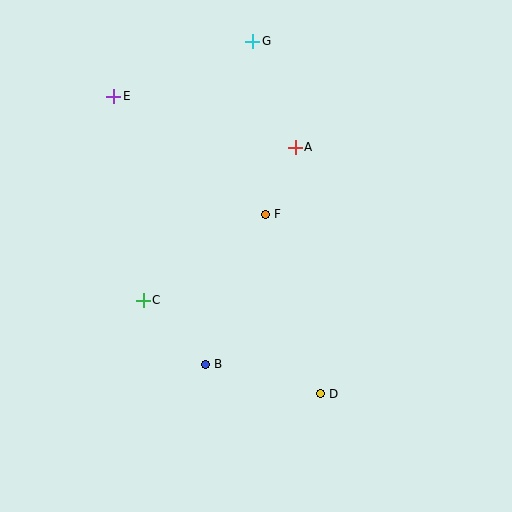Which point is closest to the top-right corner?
Point A is closest to the top-right corner.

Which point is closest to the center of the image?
Point F at (265, 214) is closest to the center.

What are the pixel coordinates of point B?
Point B is at (205, 364).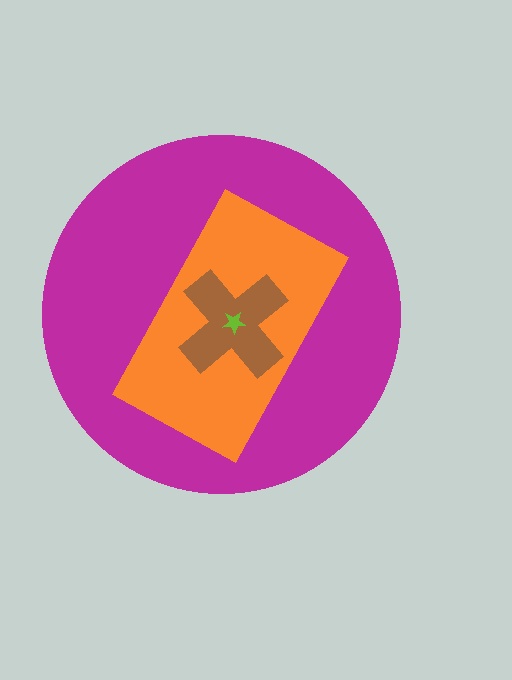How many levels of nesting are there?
4.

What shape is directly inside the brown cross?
The lime star.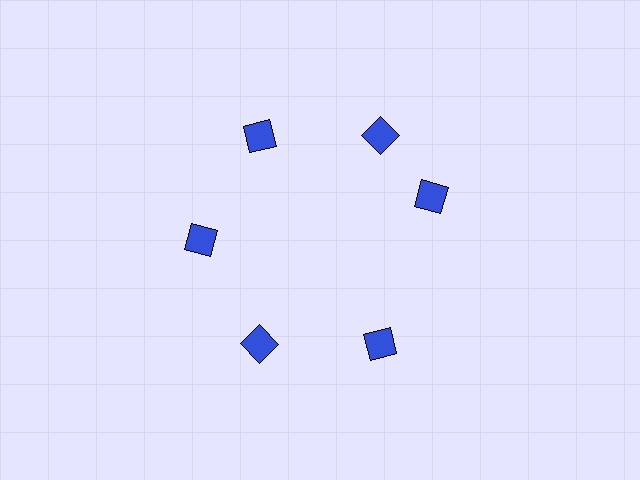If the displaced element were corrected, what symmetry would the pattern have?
It would have 6-fold rotational symmetry — the pattern would map onto itself every 60 degrees.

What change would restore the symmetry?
The symmetry would be restored by rotating it back into even spacing with its neighbors so that all 6 diamonds sit at equal angles and equal distance from the center.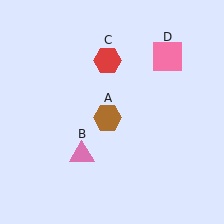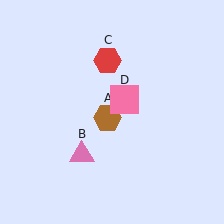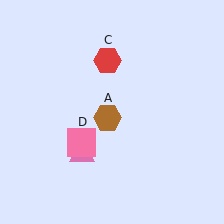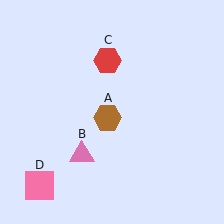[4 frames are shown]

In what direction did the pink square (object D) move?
The pink square (object D) moved down and to the left.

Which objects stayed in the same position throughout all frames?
Brown hexagon (object A) and pink triangle (object B) and red hexagon (object C) remained stationary.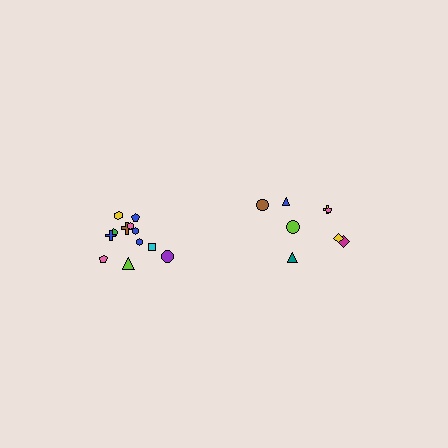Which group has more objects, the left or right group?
The left group.